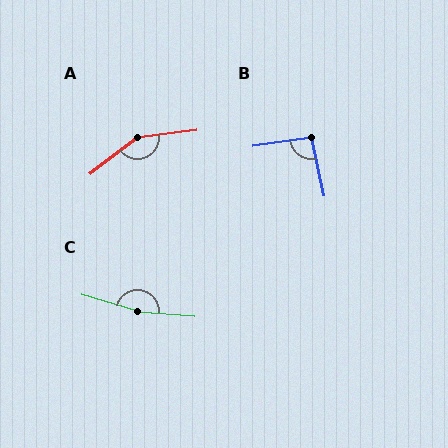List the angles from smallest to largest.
B (93°), A (150°), C (168°).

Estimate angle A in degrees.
Approximately 150 degrees.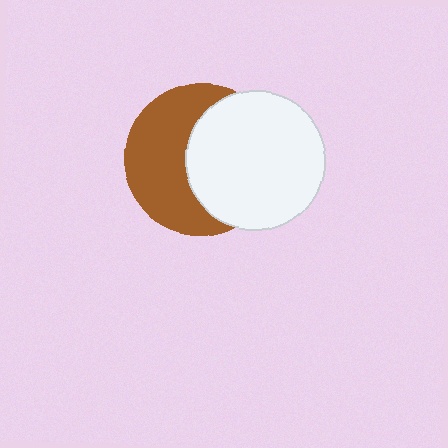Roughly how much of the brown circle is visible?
About half of it is visible (roughly 50%).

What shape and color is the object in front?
The object in front is a white circle.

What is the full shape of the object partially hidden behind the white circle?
The partially hidden object is a brown circle.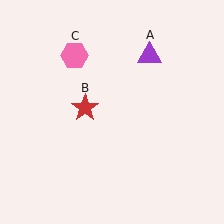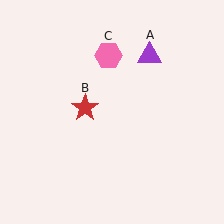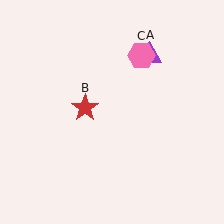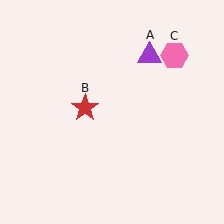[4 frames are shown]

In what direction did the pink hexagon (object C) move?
The pink hexagon (object C) moved right.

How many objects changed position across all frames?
1 object changed position: pink hexagon (object C).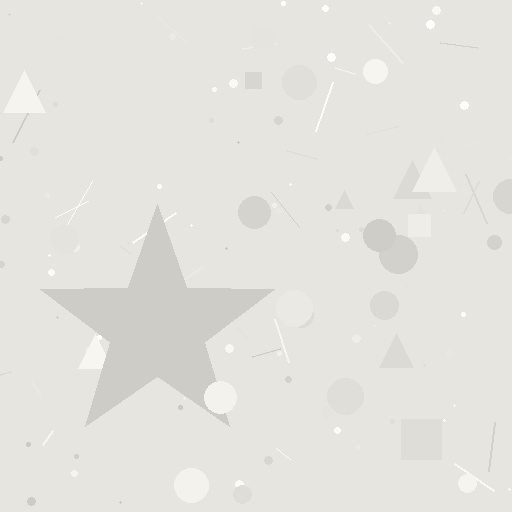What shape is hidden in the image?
A star is hidden in the image.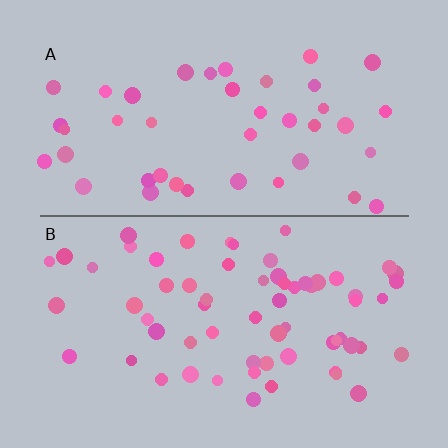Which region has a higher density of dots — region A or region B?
B (the bottom).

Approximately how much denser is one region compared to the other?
Approximately 1.5× — region B over region A.